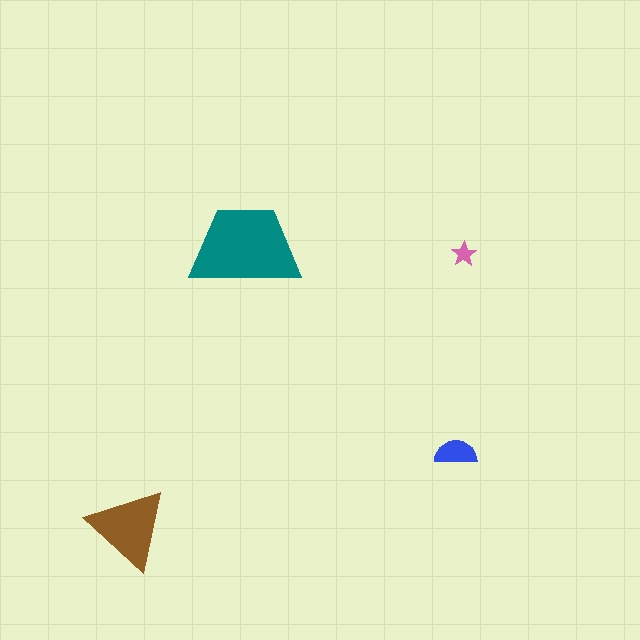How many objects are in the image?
There are 4 objects in the image.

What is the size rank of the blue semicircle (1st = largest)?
3rd.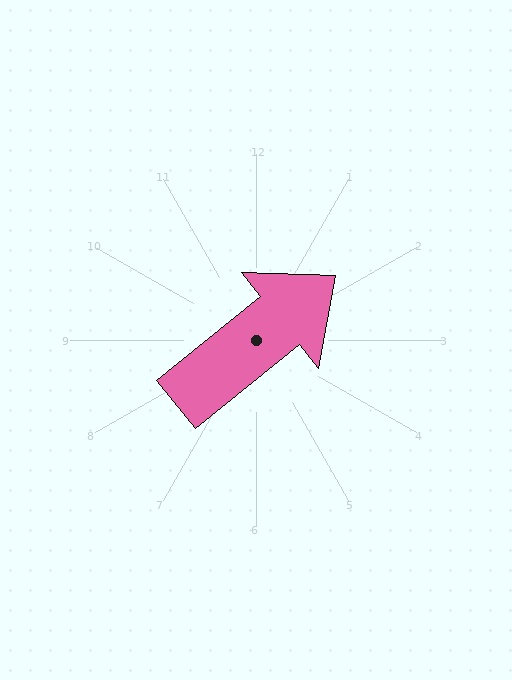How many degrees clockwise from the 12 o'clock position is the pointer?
Approximately 51 degrees.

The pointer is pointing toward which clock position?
Roughly 2 o'clock.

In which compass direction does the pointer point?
Northeast.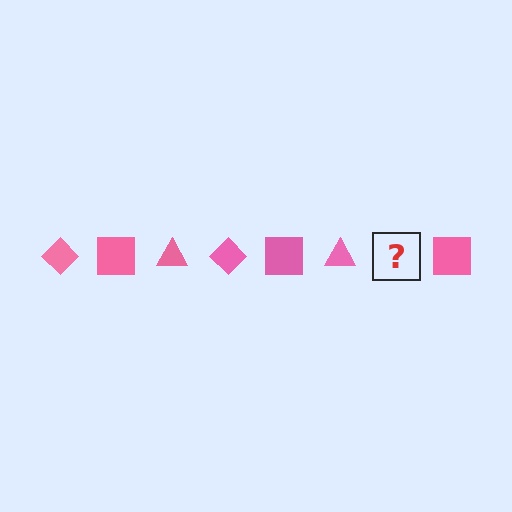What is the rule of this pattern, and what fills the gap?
The rule is that the pattern cycles through diamond, square, triangle shapes in pink. The gap should be filled with a pink diamond.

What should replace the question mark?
The question mark should be replaced with a pink diamond.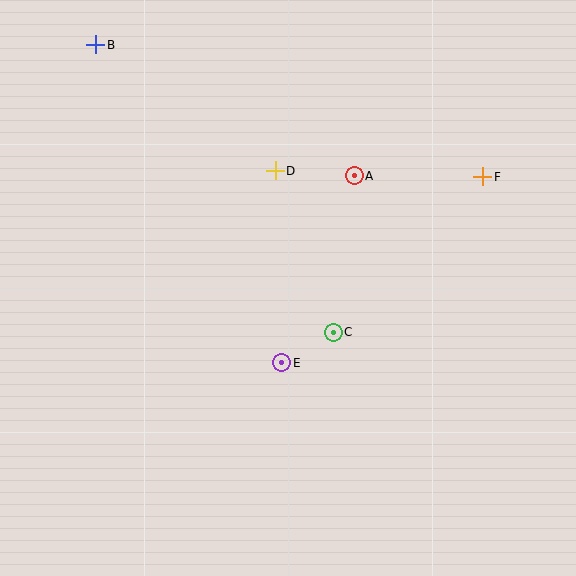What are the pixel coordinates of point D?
Point D is at (275, 171).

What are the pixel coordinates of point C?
Point C is at (333, 332).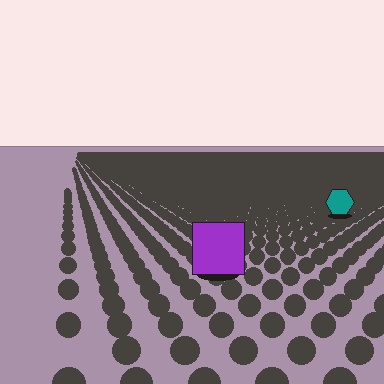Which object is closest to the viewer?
The purple square is closest. The texture marks near it are larger and more spread out.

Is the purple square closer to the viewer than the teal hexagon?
Yes. The purple square is closer — you can tell from the texture gradient: the ground texture is coarser near it.